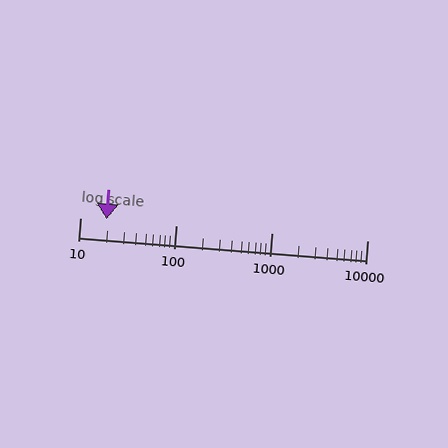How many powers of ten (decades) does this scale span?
The scale spans 3 decades, from 10 to 10000.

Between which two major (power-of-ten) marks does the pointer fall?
The pointer is between 10 and 100.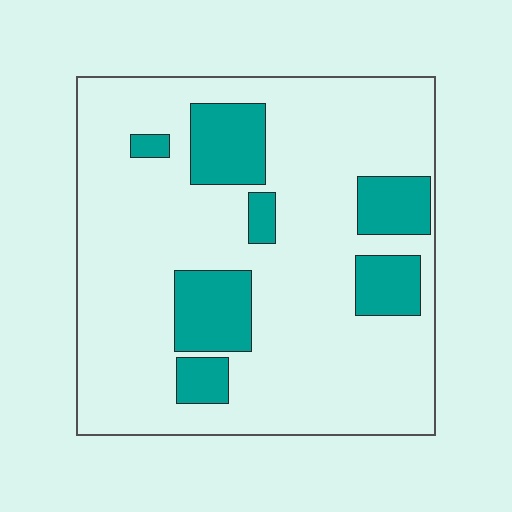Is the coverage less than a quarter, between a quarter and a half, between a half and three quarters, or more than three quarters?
Less than a quarter.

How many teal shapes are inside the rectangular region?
7.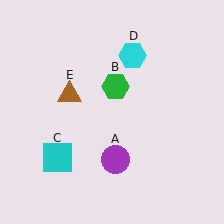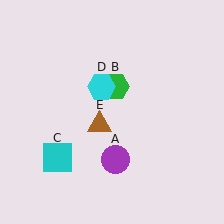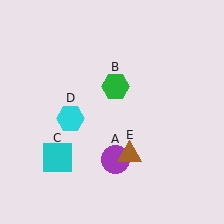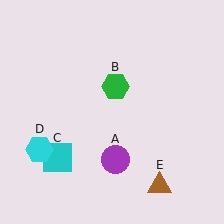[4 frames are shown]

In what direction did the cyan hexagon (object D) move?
The cyan hexagon (object D) moved down and to the left.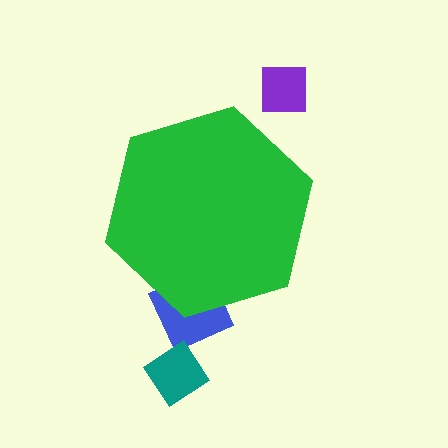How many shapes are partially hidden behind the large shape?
1 shape is partially hidden.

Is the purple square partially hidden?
No, the purple square is fully visible.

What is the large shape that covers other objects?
A green hexagon.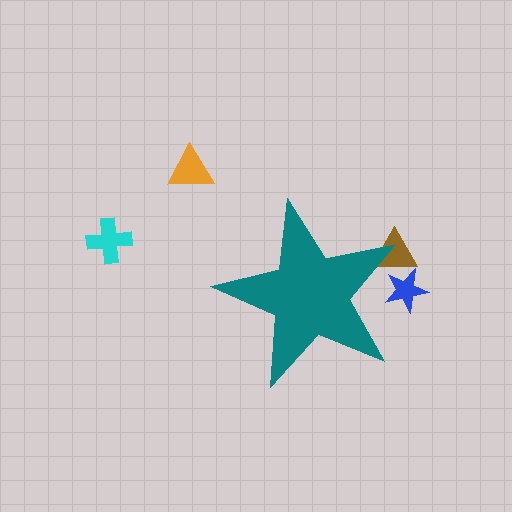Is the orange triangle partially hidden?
No, the orange triangle is fully visible.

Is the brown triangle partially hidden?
Yes, the brown triangle is partially hidden behind the teal star.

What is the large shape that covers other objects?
A teal star.